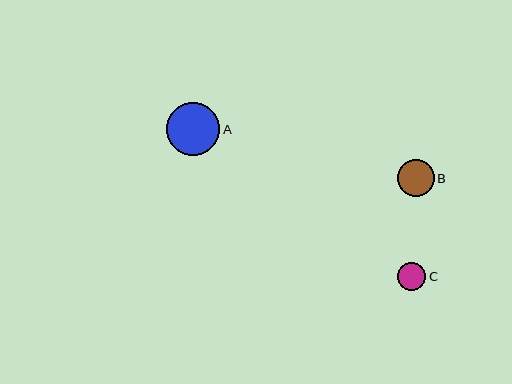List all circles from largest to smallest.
From largest to smallest: A, B, C.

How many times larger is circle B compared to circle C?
Circle B is approximately 1.3 times the size of circle C.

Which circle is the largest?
Circle A is the largest with a size of approximately 53 pixels.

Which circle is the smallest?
Circle C is the smallest with a size of approximately 28 pixels.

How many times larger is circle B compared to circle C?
Circle B is approximately 1.3 times the size of circle C.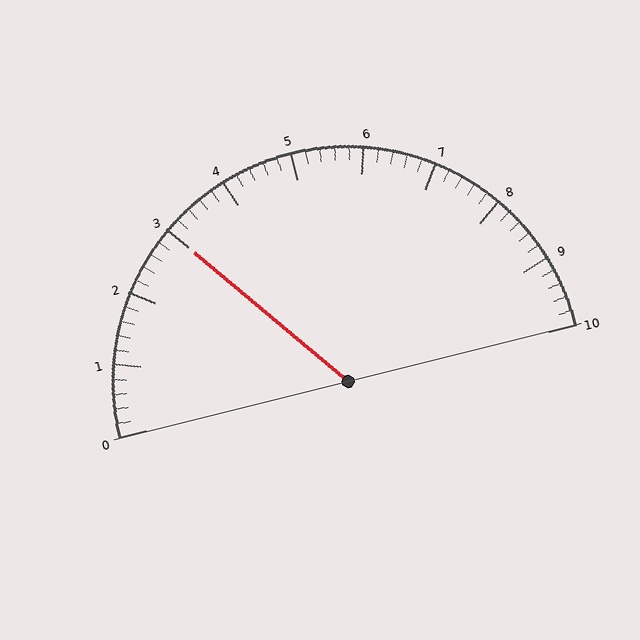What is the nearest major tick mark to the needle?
The nearest major tick mark is 3.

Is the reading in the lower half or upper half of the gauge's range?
The reading is in the lower half of the range (0 to 10).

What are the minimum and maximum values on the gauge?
The gauge ranges from 0 to 10.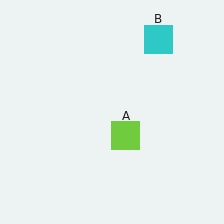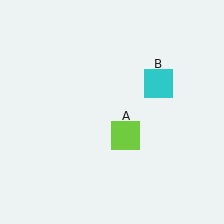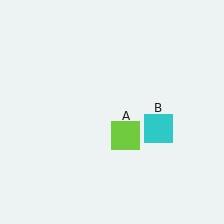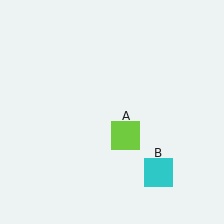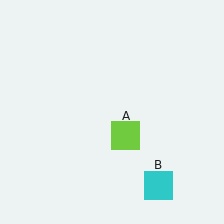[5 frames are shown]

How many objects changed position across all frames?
1 object changed position: cyan square (object B).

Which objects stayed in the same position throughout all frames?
Lime square (object A) remained stationary.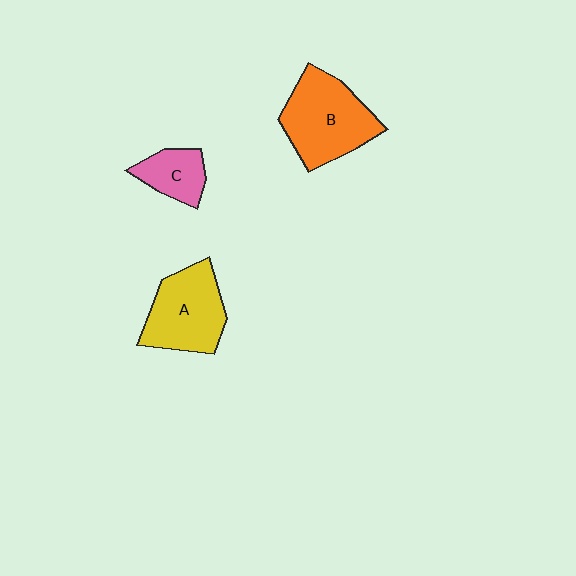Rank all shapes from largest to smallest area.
From largest to smallest: B (orange), A (yellow), C (pink).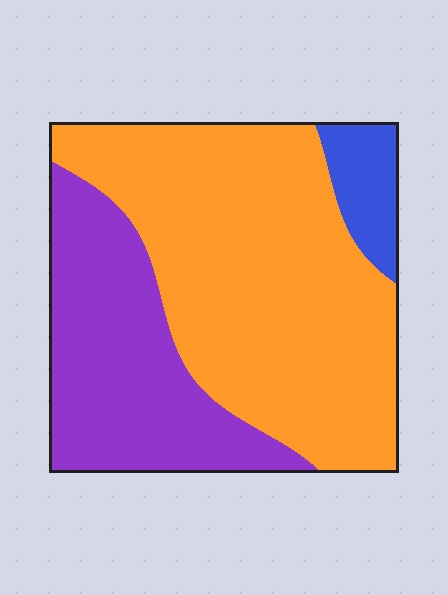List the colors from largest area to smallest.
From largest to smallest: orange, purple, blue.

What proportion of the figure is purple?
Purple covers roughly 35% of the figure.